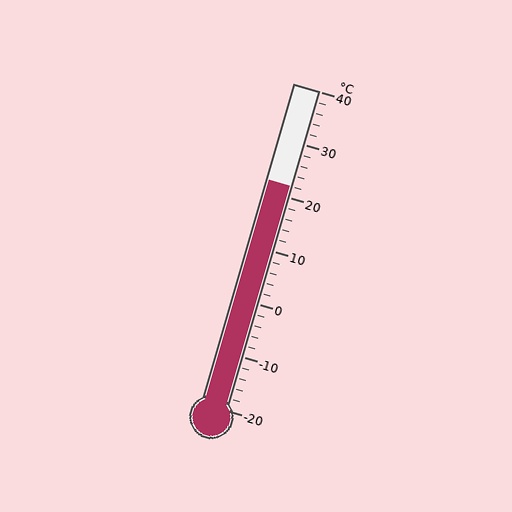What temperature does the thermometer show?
The thermometer shows approximately 22°C.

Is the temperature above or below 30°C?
The temperature is below 30°C.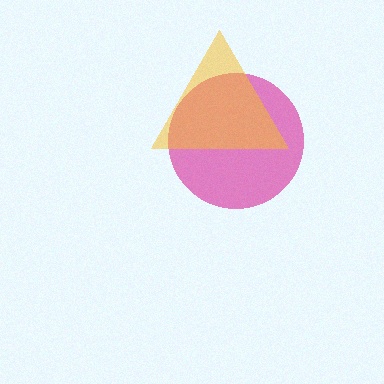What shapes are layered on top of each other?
The layered shapes are: a magenta circle, a yellow triangle.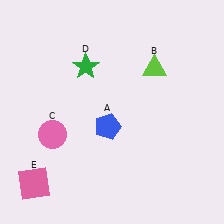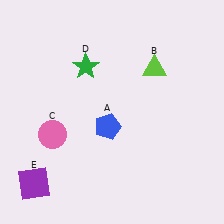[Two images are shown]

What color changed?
The square (E) changed from pink in Image 1 to purple in Image 2.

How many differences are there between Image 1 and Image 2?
There is 1 difference between the two images.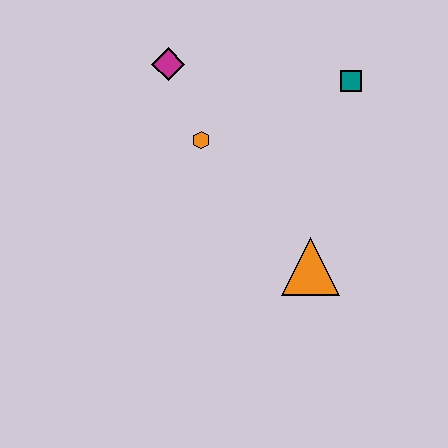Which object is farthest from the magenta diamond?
The orange triangle is farthest from the magenta diamond.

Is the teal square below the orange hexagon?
No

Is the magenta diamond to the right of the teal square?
No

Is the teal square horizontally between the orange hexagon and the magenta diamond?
No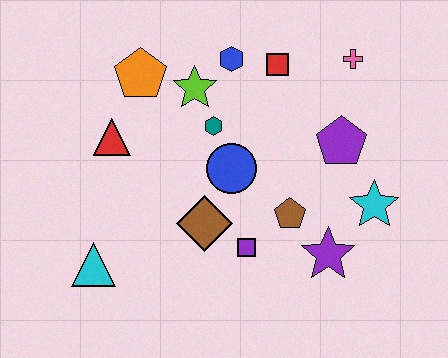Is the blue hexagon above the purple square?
Yes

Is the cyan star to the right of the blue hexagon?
Yes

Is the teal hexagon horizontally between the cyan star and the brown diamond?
Yes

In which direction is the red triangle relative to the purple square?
The red triangle is to the left of the purple square.